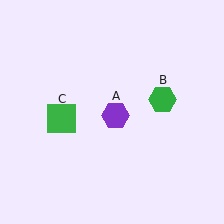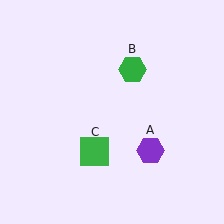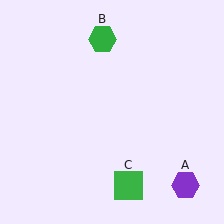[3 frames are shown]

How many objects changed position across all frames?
3 objects changed position: purple hexagon (object A), green hexagon (object B), green square (object C).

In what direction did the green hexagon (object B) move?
The green hexagon (object B) moved up and to the left.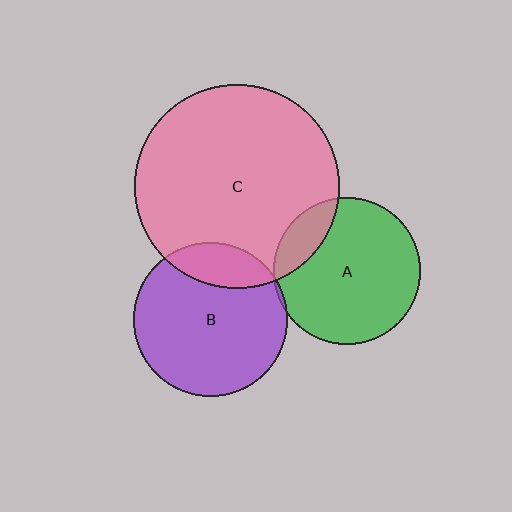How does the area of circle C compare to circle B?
Approximately 1.8 times.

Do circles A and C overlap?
Yes.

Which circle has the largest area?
Circle C (pink).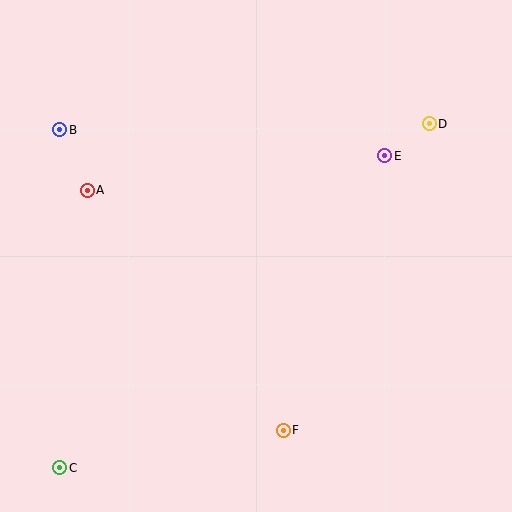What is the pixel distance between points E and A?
The distance between E and A is 299 pixels.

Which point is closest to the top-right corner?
Point D is closest to the top-right corner.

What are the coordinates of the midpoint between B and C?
The midpoint between B and C is at (60, 299).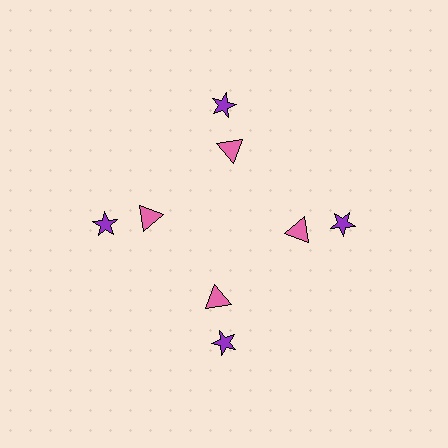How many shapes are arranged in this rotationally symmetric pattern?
There are 8 shapes, arranged in 4 groups of 2.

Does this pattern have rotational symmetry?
Yes, this pattern has 4-fold rotational symmetry. It looks the same after rotating 90 degrees around the center.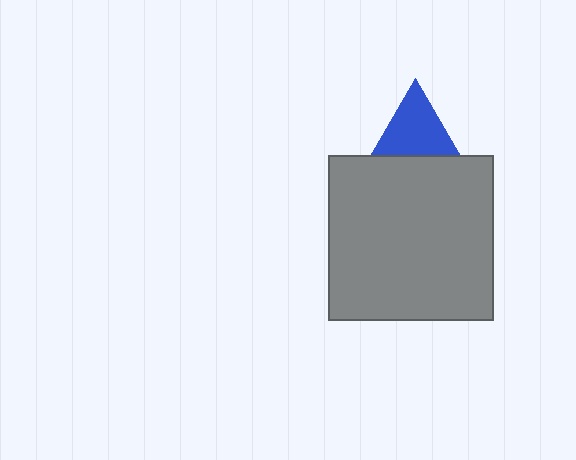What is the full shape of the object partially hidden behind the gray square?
The partially hidden object is a blue triangle.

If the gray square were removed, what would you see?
You would see the complete blue triangle.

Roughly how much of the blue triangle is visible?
About half of it is visible (roughly 47%).